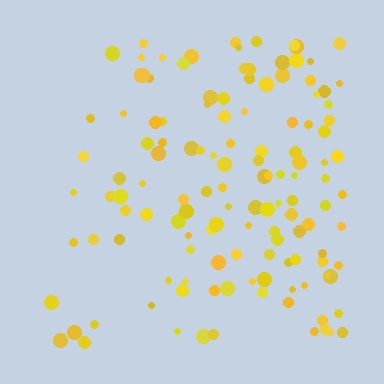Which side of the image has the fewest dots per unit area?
The left.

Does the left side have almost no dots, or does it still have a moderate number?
Still a moderate number, just noticeably fewer than the right.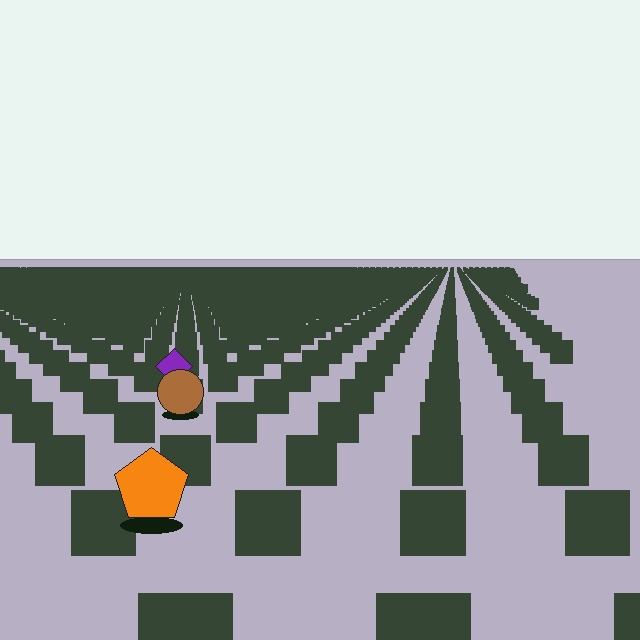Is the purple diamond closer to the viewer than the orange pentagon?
No. The orange pentagon is closer — you can tell from the texture gradient: the ground texture is coarser near it.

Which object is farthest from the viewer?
The purple diamond is farthest from the viewer. It appears smaller and the ground texture around it is denser.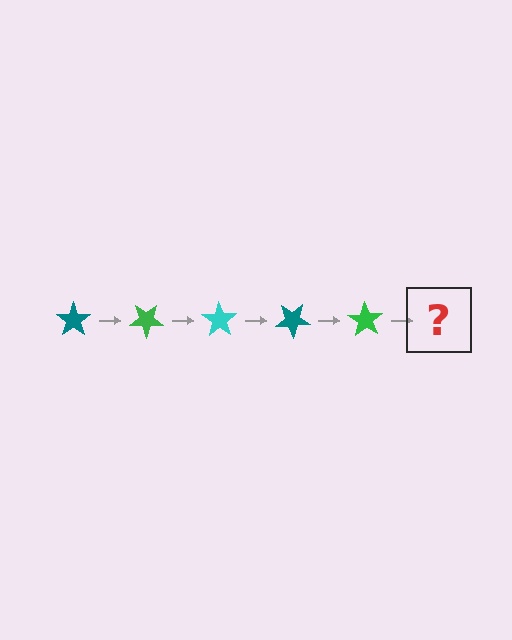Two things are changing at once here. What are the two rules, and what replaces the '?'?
The two rules are that it rotates 35 degrees each step and the color cycles through teal, green, and cyan. The '?' should be a cyan star, rotated 175 degrees from the start.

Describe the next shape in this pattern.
It should be a cyan star, rotated 175 degrees from the start.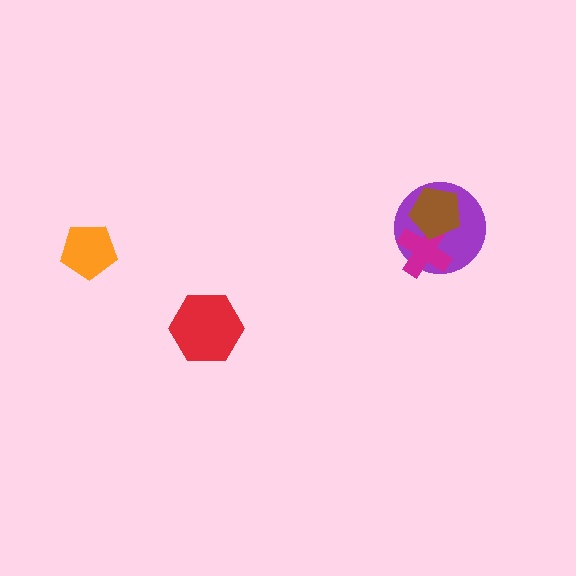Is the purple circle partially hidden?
Yes, it is partially covered by another shape.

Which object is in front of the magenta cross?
The brown pentagon is in front of the magenta cross.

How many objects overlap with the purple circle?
2 objects overlap with the purple circle.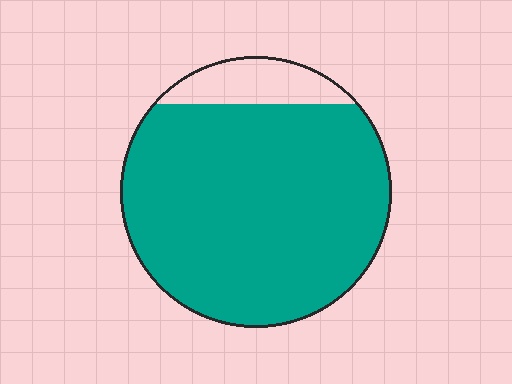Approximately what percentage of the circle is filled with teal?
Approximately 90%.